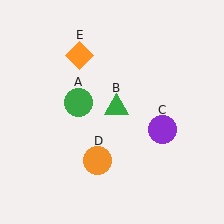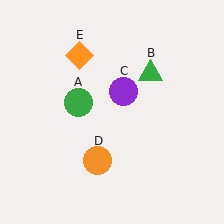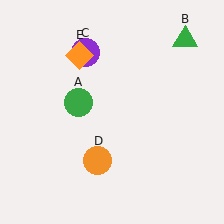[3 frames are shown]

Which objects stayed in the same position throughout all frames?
Green circle (object A) and orange circle (object D) and orange diamond (object E) remained stationary.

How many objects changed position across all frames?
2 objects changed position: green triangle (object B), purple circle (object C).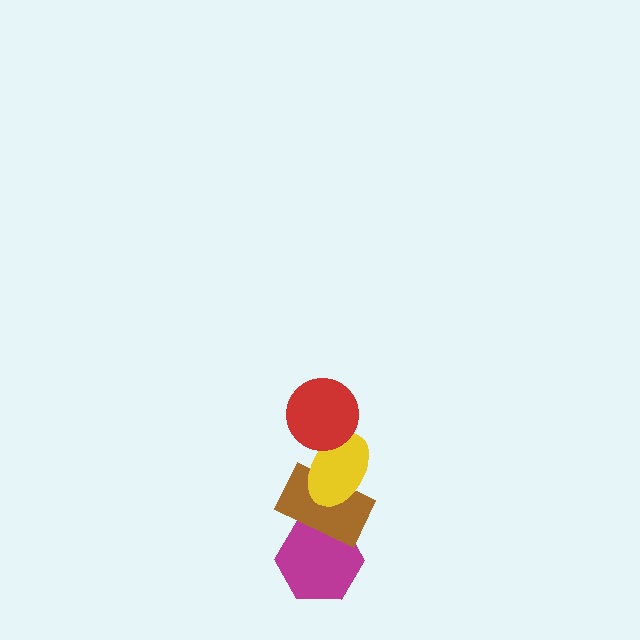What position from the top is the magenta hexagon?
The magenta hexagon is 4th from the top.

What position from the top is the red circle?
The red circle is 1st from the top.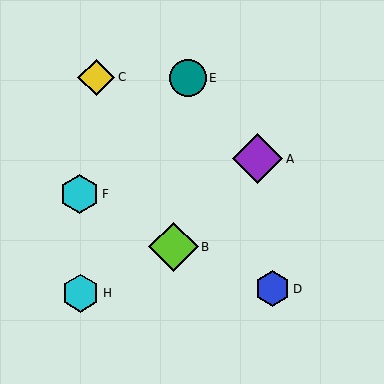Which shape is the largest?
The purple diamond (labeled A) is the largest.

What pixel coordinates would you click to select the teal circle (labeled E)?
Click at (188, 78) to select the teal circle E.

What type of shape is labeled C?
Shape C is a yellow diamond.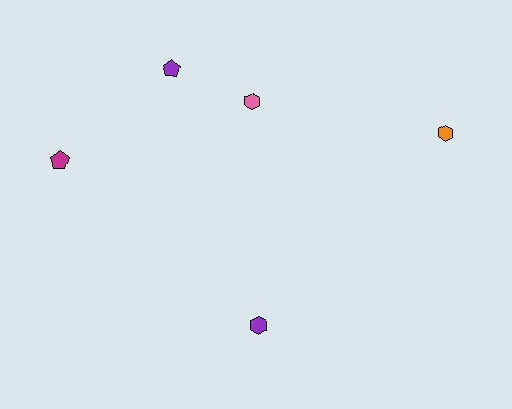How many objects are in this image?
There are 5 objects.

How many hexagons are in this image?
There are 3 hexagons.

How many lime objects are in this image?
There are no lime objects.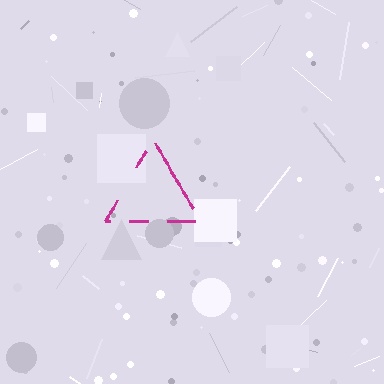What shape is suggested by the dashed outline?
The dashed outline suggests a triangle.